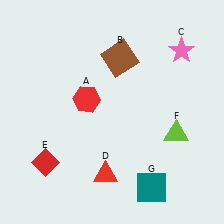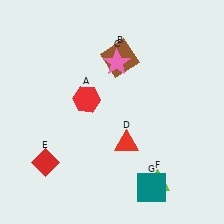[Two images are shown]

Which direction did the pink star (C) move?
The pink star (C) moved left.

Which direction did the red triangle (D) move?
The red triangle (D) moved up.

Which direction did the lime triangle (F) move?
The lime triangle (F) moved down.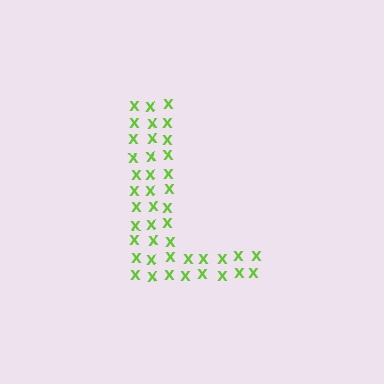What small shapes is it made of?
It is made of small letter X's.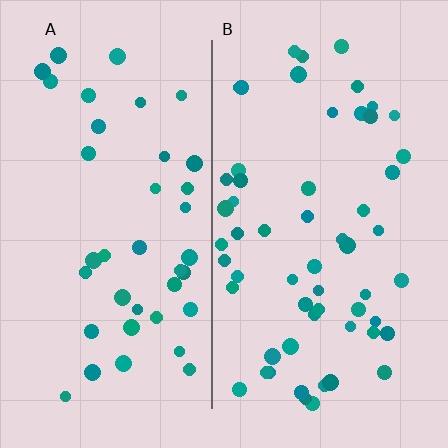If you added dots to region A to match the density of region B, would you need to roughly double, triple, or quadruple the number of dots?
Approximately double.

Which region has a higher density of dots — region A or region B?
B (the right).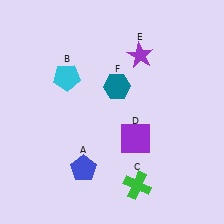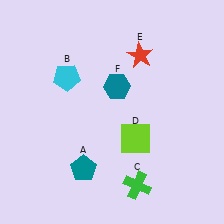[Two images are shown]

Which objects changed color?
A changed from blue to teal. D changed from purple to lime. E changed from purple to red.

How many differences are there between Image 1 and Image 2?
There are 3 differences between the two images.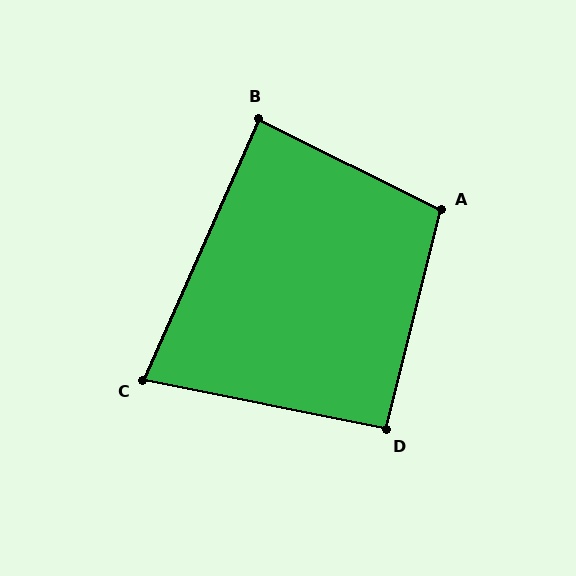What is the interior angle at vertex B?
Approximately 87 degrees (approximately right).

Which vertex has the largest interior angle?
A, at approximately 103 degrees.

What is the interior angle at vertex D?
Approximately 93 degrees (approximately right).